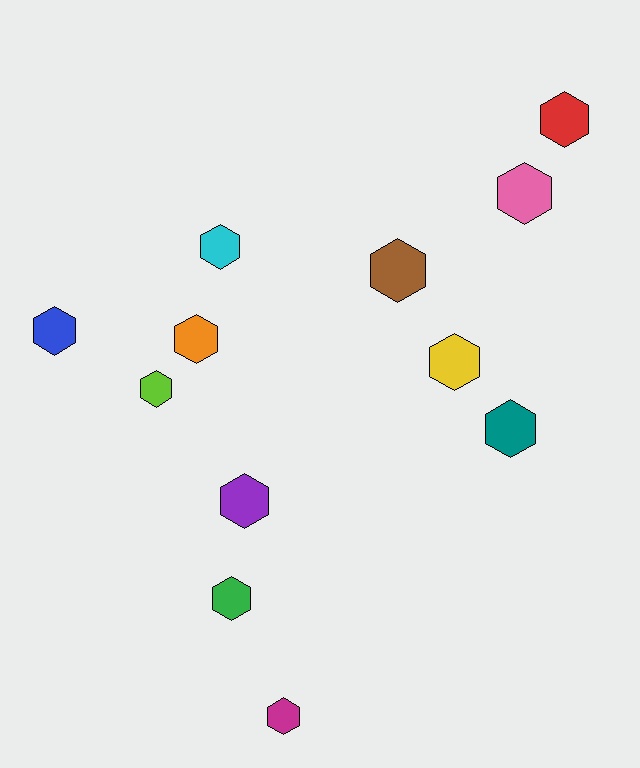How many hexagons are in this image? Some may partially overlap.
There are 12 hexagons.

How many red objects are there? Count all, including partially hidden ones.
There is 1 red object.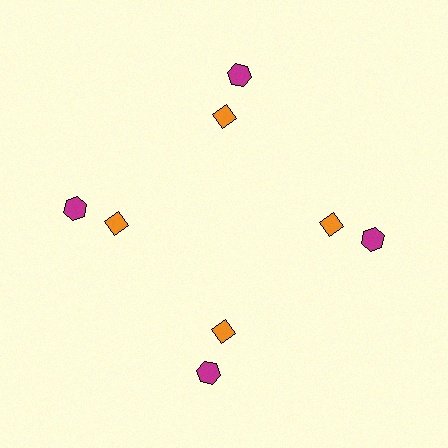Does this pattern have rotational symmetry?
Yes, this pattern has 4-fold rotational symmetry. It looks the same after rotating 90 degrees around the center.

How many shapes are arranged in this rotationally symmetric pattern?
There are 8 shapes, arranged in 4 groups of 2.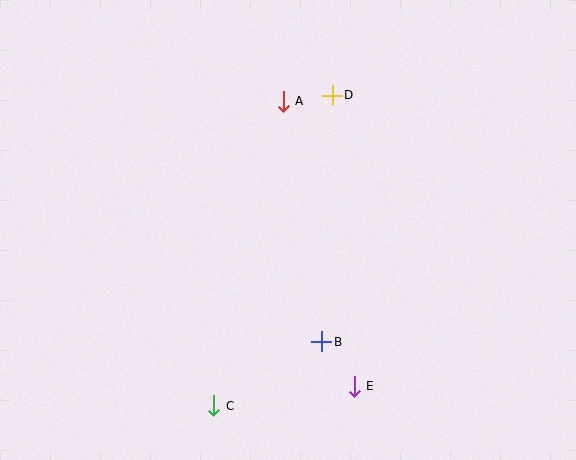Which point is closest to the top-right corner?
Point D is closest to the top-right corner.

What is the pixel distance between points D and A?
The distance between D and A is 49 pixels.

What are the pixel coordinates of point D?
Point D is at (332, 95).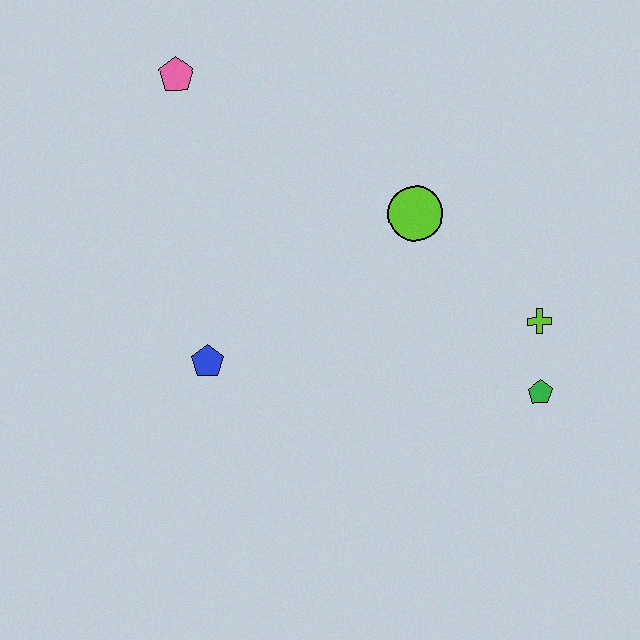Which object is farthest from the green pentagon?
The pink pentagon is farthest from the green pentagon.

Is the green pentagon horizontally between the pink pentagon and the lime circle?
No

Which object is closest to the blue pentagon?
The lime circle is closest to the blue pentagon.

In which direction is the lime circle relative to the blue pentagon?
The lime circle is to the right of the blue pentagon.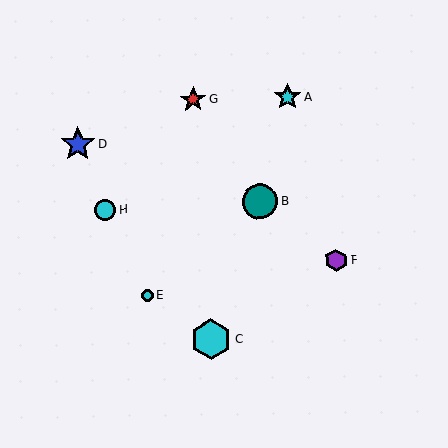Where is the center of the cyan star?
The center of the cyan star is at (288, 97).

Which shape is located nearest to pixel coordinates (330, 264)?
The purple hexagon (labeled F) at (336, 261) is nearest to that location.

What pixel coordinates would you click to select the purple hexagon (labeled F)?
Click at (336, 261) to select the purple hexagon F.